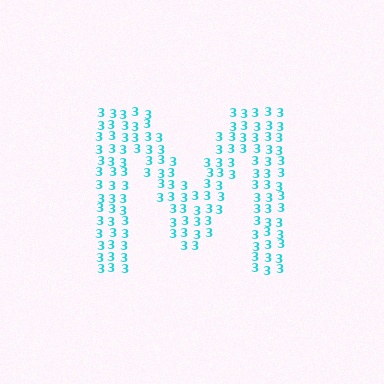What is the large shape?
The large shape is the letter M.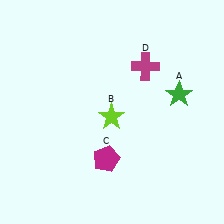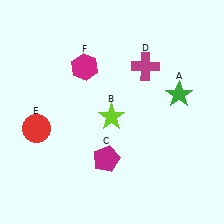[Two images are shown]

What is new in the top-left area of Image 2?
A magenta hexagon (F) was added in the top-left area of Image 2.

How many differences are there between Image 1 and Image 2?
There are 2 differences between the two images.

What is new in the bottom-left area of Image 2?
A red circle (E) was added in the bottom-left area of Image 2.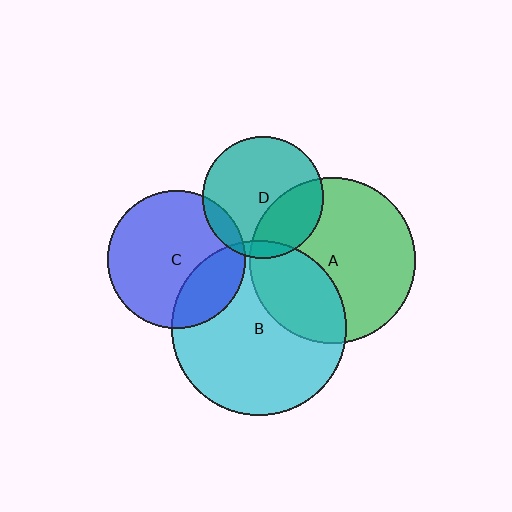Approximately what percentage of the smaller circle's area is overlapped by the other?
Approximately 30%.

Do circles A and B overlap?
Yes.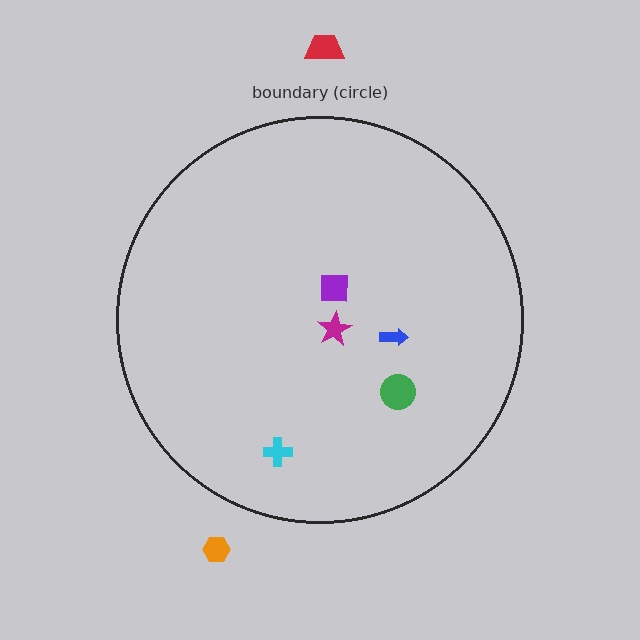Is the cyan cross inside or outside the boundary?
Inside.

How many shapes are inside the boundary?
5 inside, 2 outside.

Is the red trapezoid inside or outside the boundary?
Outside.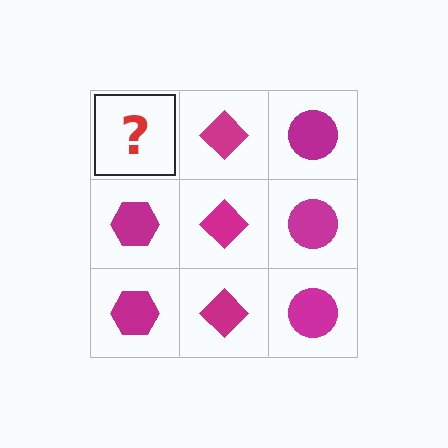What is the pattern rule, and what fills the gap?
The rule is that each column has a consistent shape. The gap should be filled with a magenta hexagon.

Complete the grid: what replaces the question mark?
The question mark should be replaced with a magenta hexagon.